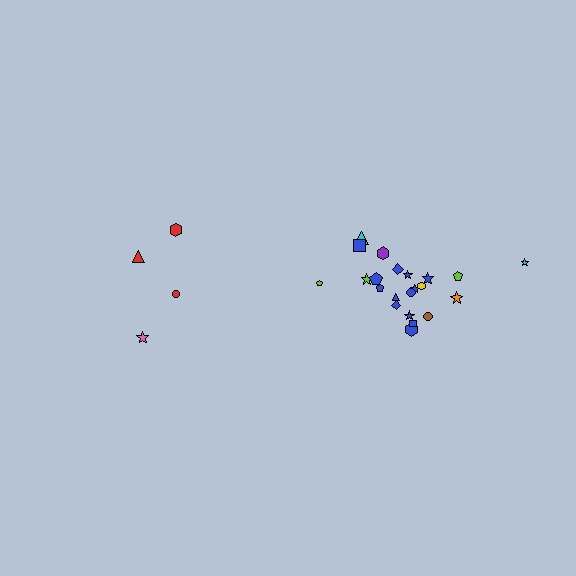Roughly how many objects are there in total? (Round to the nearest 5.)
Roughly 25 objects in total.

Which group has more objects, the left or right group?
The right group.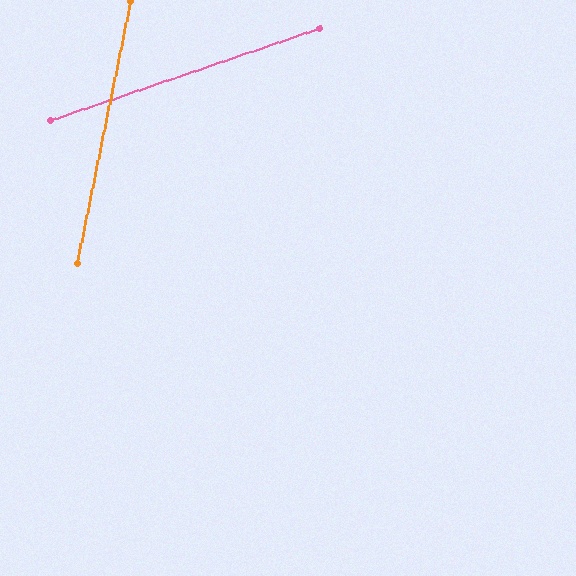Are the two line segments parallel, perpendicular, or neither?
Neither parallel nor perpendicular — they differ by about 59°.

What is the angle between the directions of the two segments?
Approximately 59 degrees.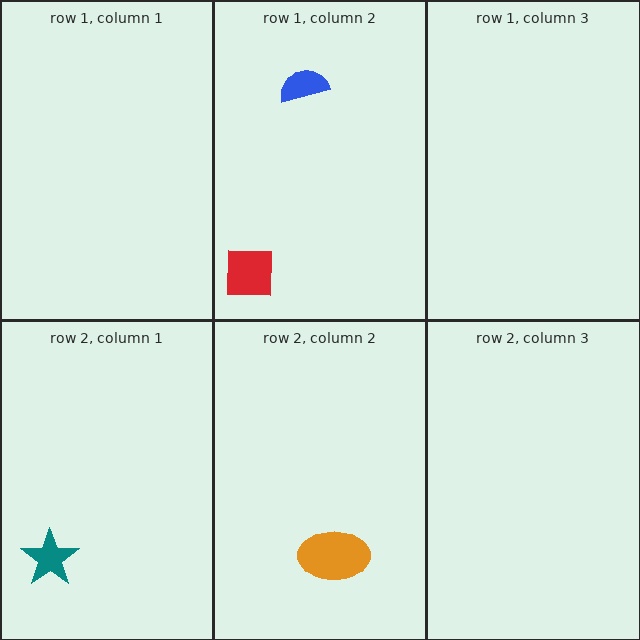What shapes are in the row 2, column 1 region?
The teal star.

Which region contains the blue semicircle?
The row 1, column 2 region.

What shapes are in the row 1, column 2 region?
The red square, the blue semicircle.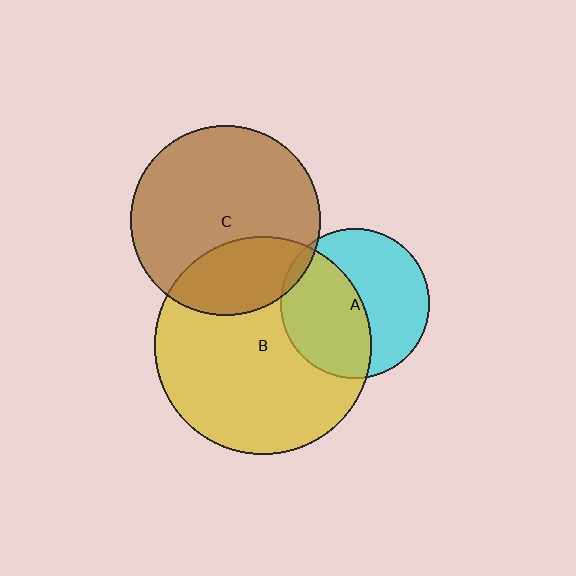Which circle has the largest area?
Circle B (yellow).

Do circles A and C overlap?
Yes.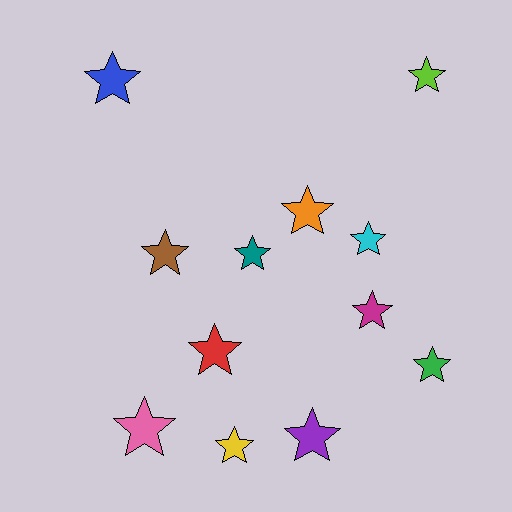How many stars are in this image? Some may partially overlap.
There are 12 stars.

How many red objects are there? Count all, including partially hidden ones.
There is 1 red object.